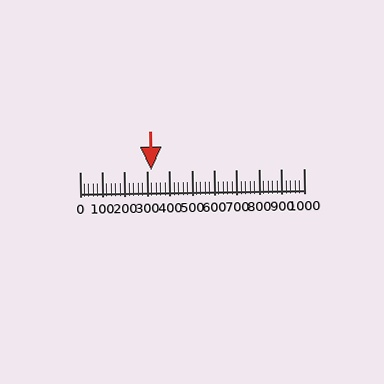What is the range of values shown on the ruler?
The ruler shows values from 0 to 1000.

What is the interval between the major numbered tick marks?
The major tick marks are spaced 100 units apart.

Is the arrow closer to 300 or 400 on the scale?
The arrow is closer to 300.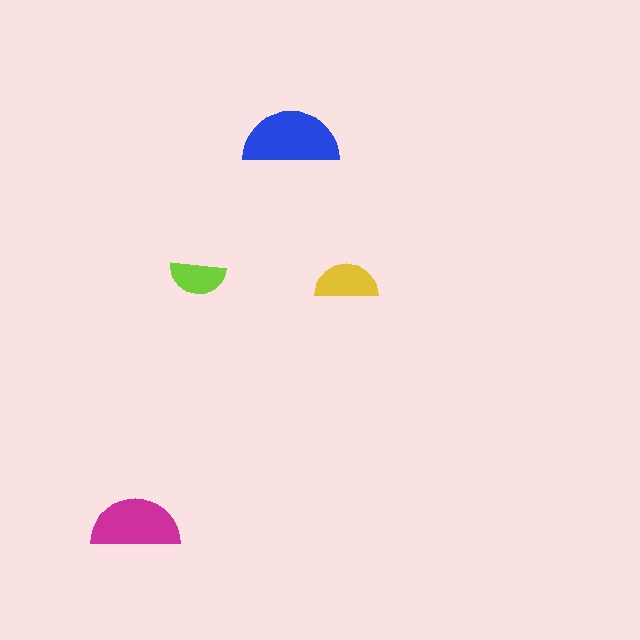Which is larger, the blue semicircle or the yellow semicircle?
The blue one.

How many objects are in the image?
There are 4 objects in the image.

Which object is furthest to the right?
The yellow semicircle is rightmost.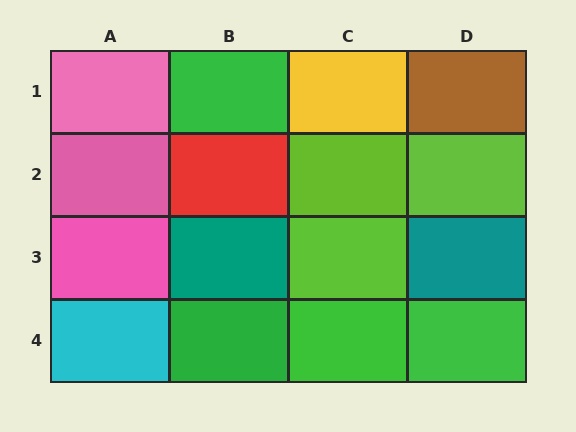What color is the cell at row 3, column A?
Pink.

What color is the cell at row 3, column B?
Teal.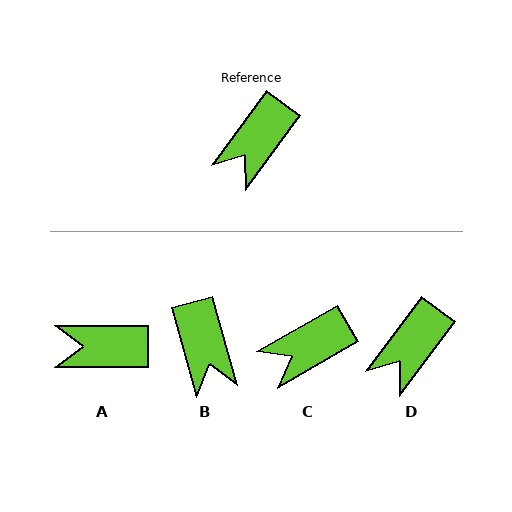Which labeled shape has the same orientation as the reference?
D.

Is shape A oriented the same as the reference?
No, it is off by about 53 degrees.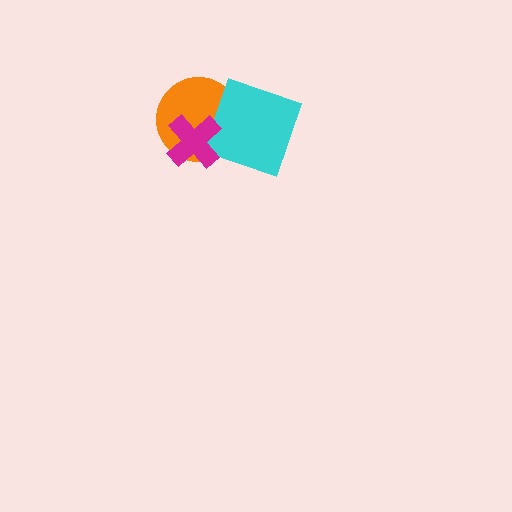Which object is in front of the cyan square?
The magenta cross is in front of the cyan square.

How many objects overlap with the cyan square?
2 objects overlap with the cyan square.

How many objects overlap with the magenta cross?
2 objects overlap with the magenta cross.